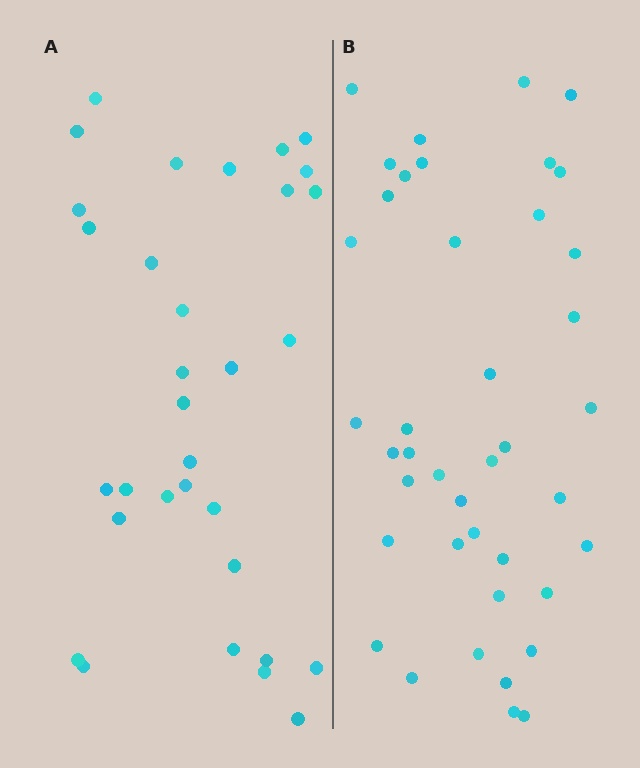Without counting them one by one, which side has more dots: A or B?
Region B (the right region) has more dots.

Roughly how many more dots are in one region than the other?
Region B has roughly 8 or so more dots than region A.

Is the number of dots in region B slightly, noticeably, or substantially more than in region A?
Region B has noticeably more, but not dramatically so. The ratio is roughly 1.3 to 1.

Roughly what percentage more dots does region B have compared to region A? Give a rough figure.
About 30% more.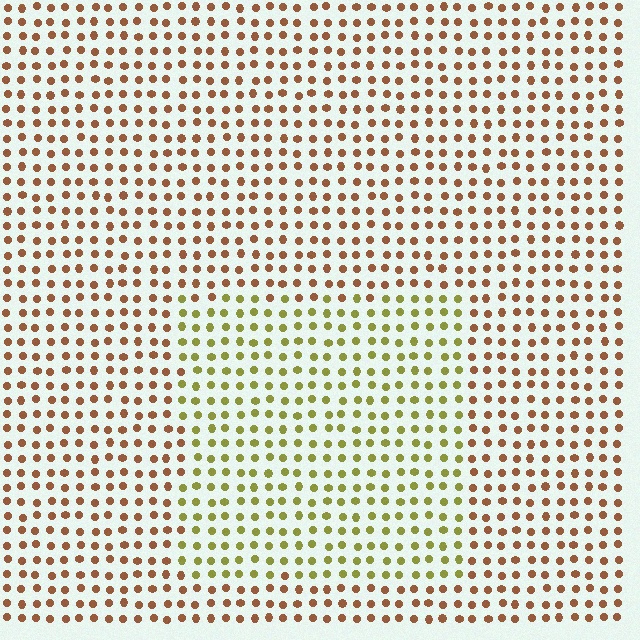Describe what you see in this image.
The image is filled with small brown elements in a uniform arrangement. A rectangle-shaped region is visible where the elements are tinted to a slightly different hue, forming a subtle color boundary.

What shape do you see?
I see a rectangle.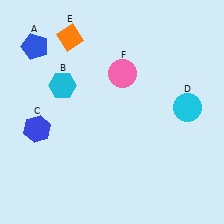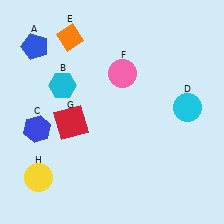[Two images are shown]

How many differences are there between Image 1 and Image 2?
There are 2 differences between the two images.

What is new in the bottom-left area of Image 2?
A yellow circle (H) was added in the bottom-left area of Image 2.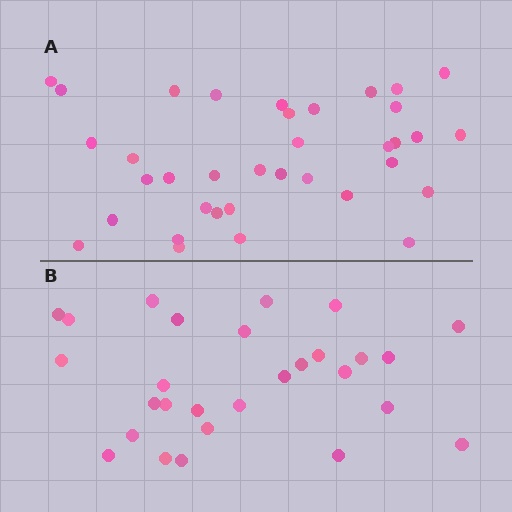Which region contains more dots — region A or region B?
Region A (the top region) has more dots.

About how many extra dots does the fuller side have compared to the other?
Region A has roughly 8 or so more dots than region B.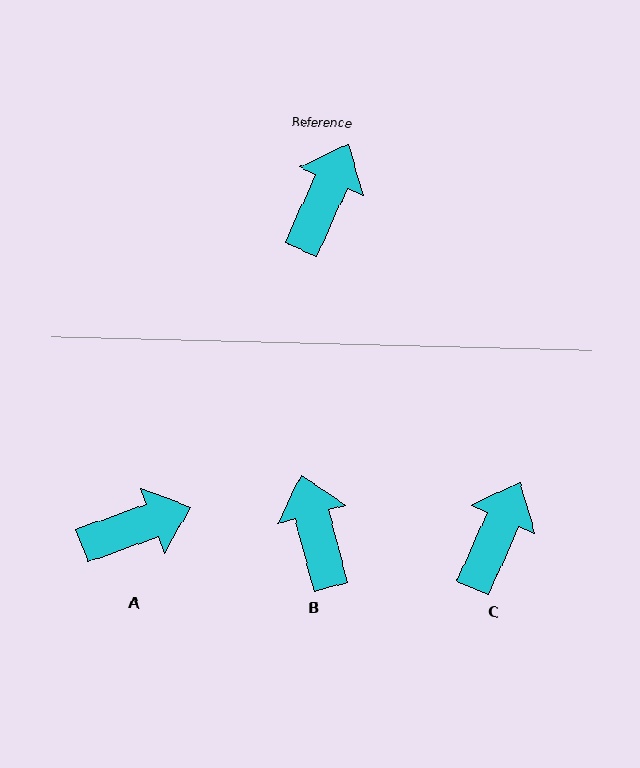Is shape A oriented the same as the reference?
No, it is off by about 46 degrees.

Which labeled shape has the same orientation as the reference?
C.